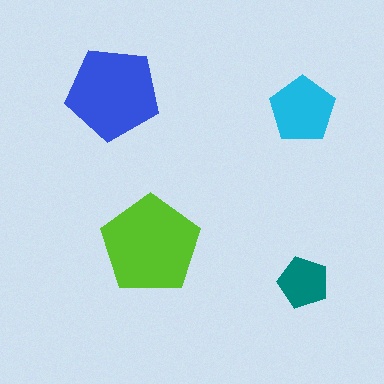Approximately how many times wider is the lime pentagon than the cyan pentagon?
About 1.5 times wider.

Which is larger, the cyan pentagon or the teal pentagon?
The cyan one.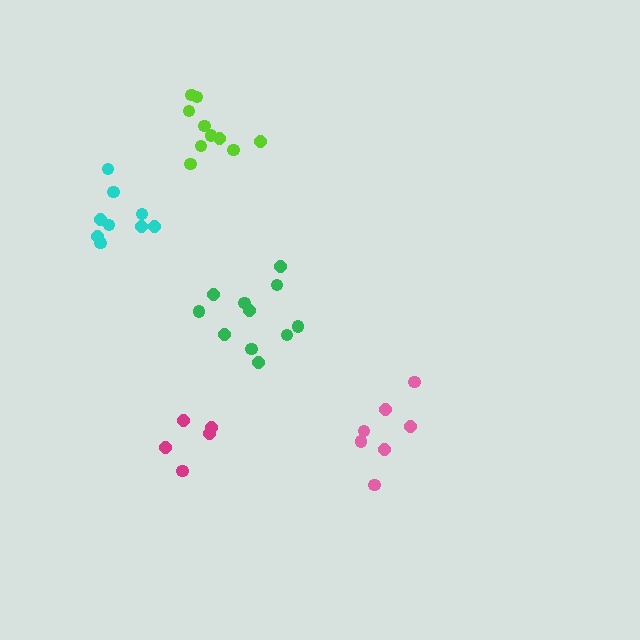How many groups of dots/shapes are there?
There are 5 groups.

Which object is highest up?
The lime cluster is topmost.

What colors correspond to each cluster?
The clusters are colored: green, magenta, pink, lime, cyan.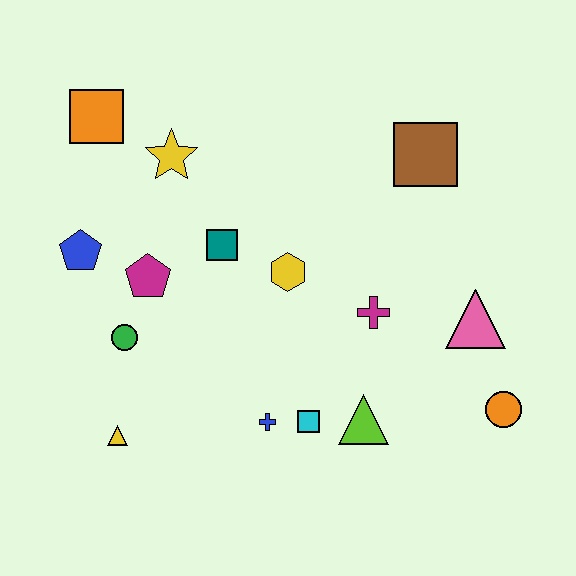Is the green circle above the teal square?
No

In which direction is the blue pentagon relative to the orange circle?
The blue pentagon is to the left of the orange circle.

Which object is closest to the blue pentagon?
The magenta pentagon is closest to the blue pentagon.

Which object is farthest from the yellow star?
The orange circle is farthest from the yellow star.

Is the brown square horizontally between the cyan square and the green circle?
No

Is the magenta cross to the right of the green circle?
Yes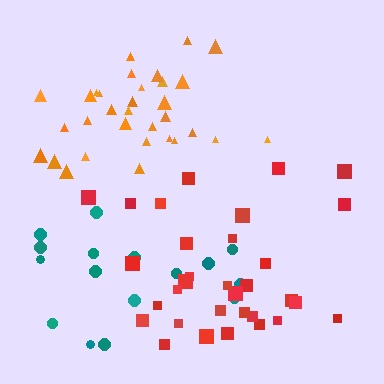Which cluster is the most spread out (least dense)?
Teal.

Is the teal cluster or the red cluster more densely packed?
Red.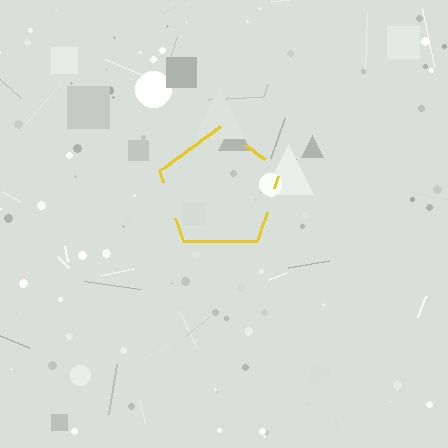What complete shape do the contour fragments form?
The contour fragments form a pentagon.